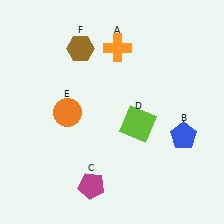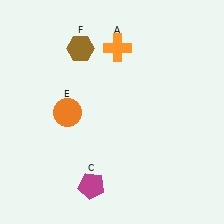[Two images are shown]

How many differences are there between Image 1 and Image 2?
There are 2 differences between the two images.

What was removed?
The blue pentagon (B), the lime square (D) were removed in Image 2.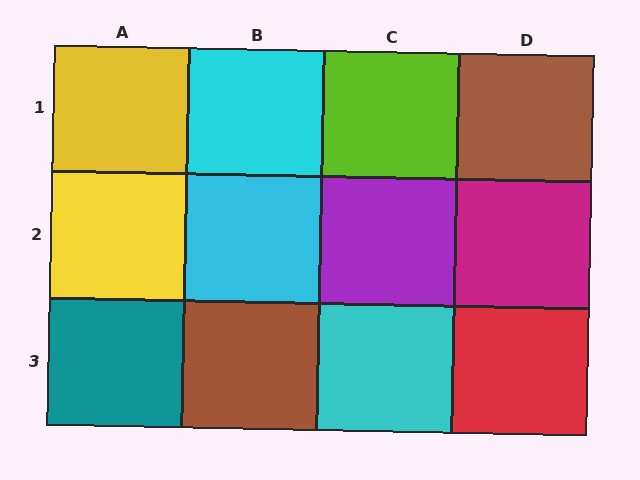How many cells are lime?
1 cell is lime.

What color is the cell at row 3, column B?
Brown.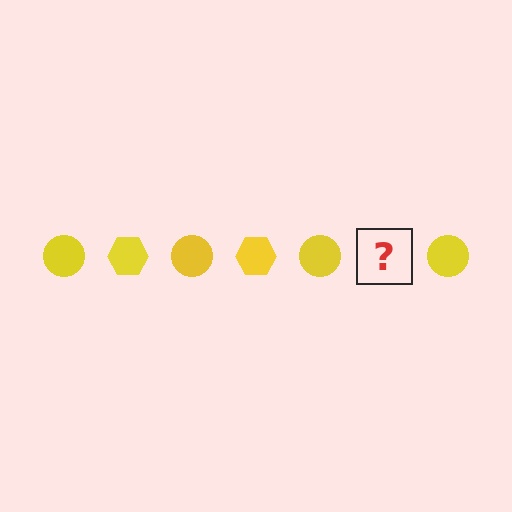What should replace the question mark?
The question mark should be replaced with a yellow hexagon.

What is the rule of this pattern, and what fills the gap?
The rule is that the pattern cycles through circle, hexagon shapes in yellow. The gap should be filled with a yellow hexagon.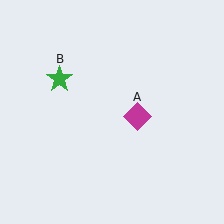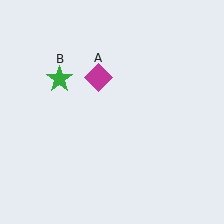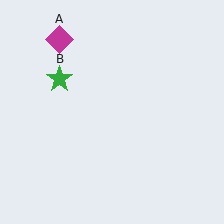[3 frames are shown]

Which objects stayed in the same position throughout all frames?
Green star (object B) remained stationary.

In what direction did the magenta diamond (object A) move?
The magenta diamond (object A) moved up and to the left.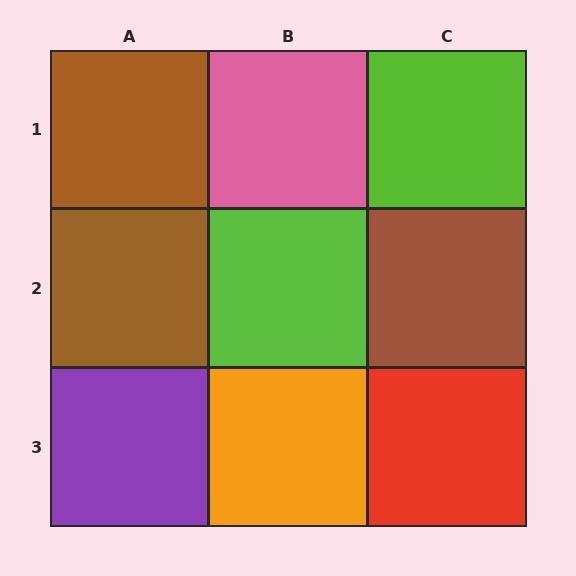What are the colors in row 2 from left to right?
Brown, lime, brown.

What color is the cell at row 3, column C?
Red.